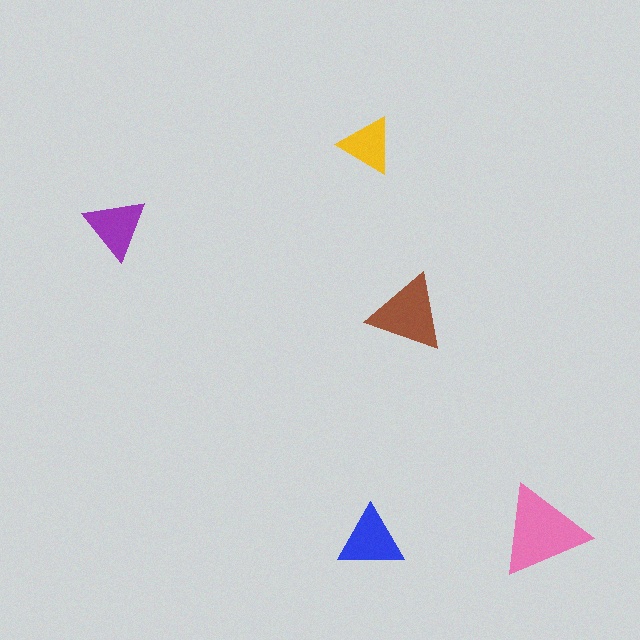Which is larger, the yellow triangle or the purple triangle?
The purple one.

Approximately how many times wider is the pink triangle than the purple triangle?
About 1.5 times wider.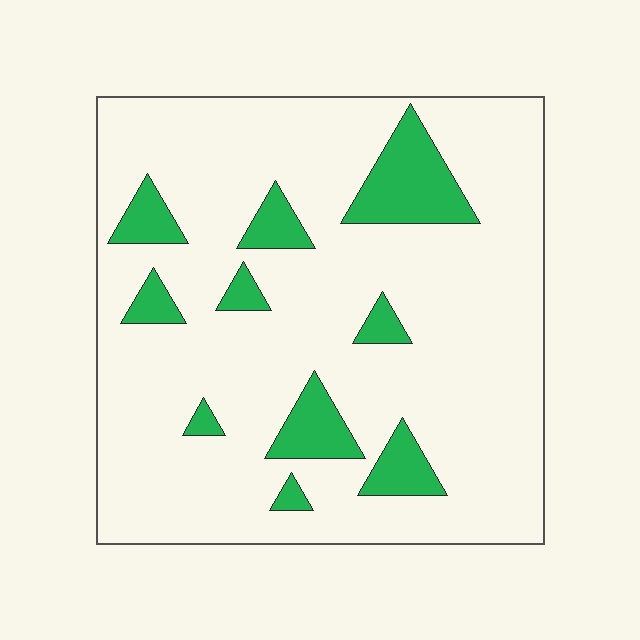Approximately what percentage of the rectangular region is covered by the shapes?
Approximately 15%.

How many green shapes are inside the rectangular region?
10.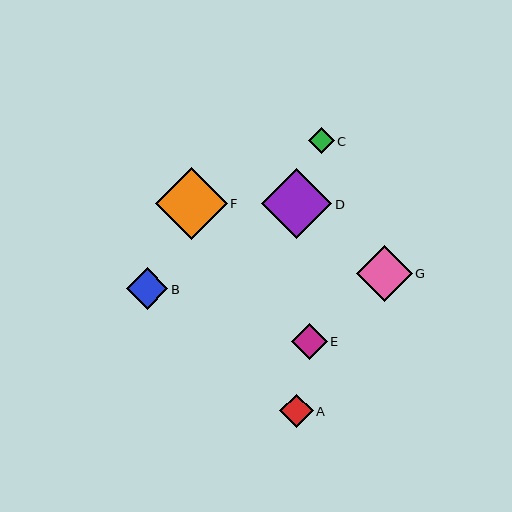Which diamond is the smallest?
Diamond C is the smallest with a size of approximately 26 pixels.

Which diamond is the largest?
Diamond F is the largest with a size of approximately 72 pixels.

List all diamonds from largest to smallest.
From largest to smallest: F, D, G, B, E, A, C.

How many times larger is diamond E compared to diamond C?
Diamond E is approximately 1.4 times the size of diamond C.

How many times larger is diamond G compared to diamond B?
Diamond G is approximately 1.4 times the size of diamond B.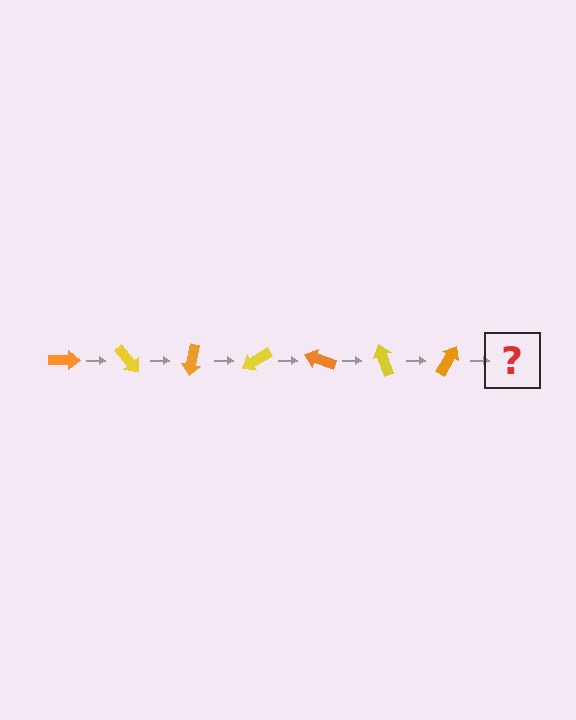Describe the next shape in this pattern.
It should be a yellow arrow, rotated 350 degrees from the start.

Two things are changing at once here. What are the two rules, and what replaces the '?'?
The two rules are that it rotates 50 degrees each step and the color cycles through orange and yellow. The '?' should be a yellow arrow, rotated 350 degrees from the start.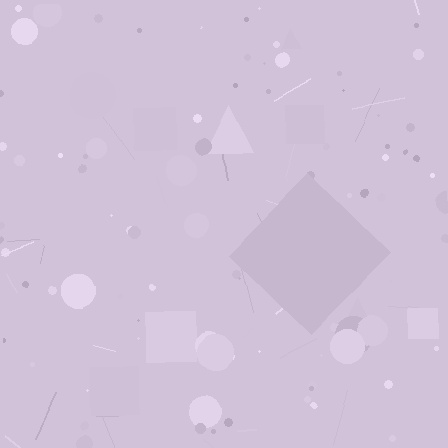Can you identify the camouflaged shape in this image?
The camouflaged shape is a diamond.